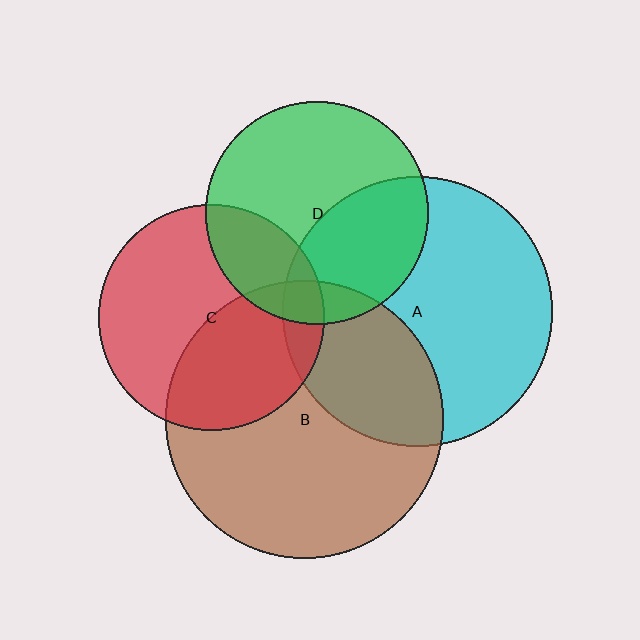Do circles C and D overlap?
Yes.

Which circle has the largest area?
Circle B (brown).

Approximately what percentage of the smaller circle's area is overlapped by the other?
Approximately 25%.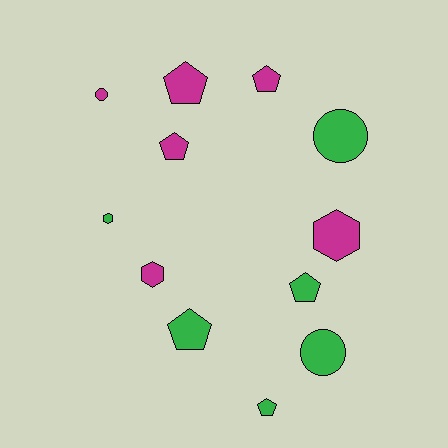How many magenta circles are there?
There is 1 magenta circle.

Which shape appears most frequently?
Pentagon, with 6 objects.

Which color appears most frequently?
Green, with 6 objects.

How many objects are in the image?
There are 12 objects.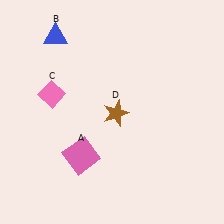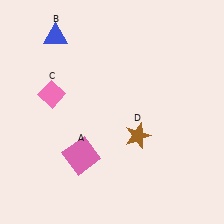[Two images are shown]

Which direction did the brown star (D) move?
The brown star (D) moved down.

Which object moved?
The brown star (D) moved down.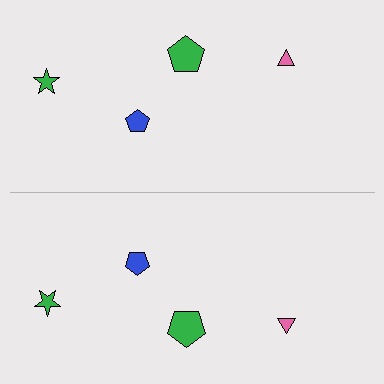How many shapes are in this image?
There are 8 shapes in this image.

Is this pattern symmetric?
Yes, this pattern has bilateral (reflection) symmetry.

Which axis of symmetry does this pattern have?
The pattern has a horizontal axis of symmetry running through the center of the image.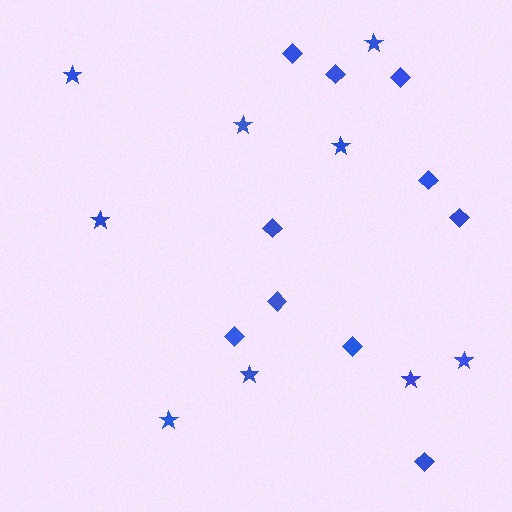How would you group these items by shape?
There are 2 groups: one group of diamonds (10) and one group of stars (9).